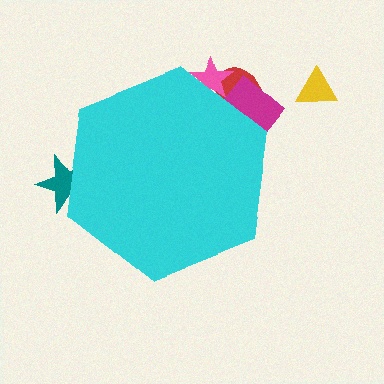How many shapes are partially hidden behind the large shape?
4 shapes are partially hidden.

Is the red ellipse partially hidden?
Yes, the red ellipse is partially hidden behind the cyan hexagon.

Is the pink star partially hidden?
Yes, the pink star is partially hidden behind the cyan hexagon.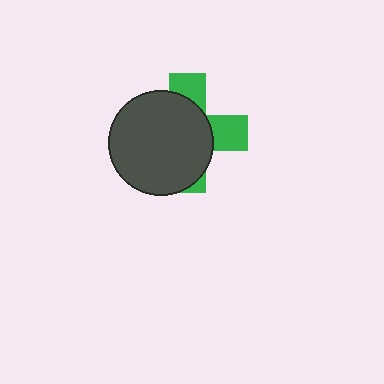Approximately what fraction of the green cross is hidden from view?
Roughly 67% of the green cross is hidden behind the dark gray circle.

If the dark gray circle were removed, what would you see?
You would see the complete green cross.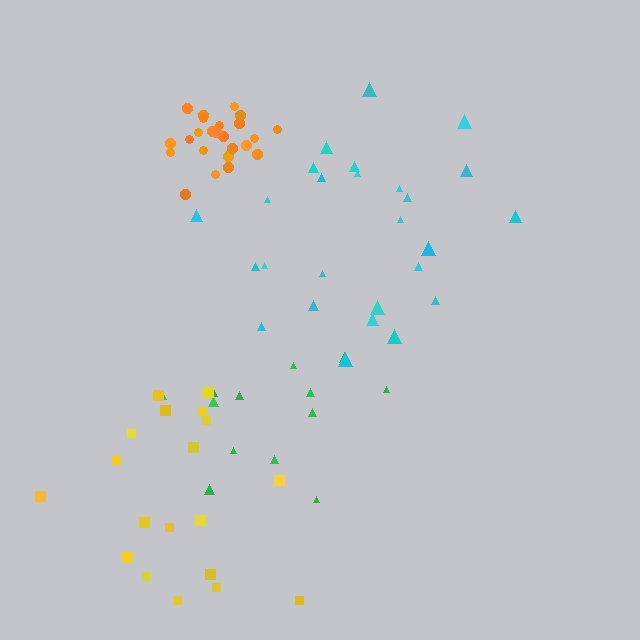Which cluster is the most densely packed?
Orange.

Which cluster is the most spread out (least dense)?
Green.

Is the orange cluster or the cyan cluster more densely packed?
Orange.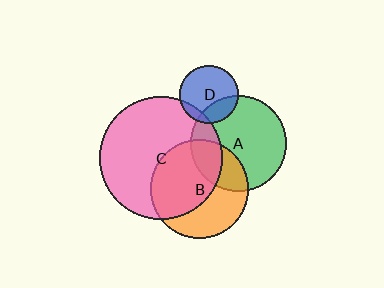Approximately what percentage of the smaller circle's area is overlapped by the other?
Approximately 30%.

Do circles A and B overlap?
Yes.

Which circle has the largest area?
Circle C (pink).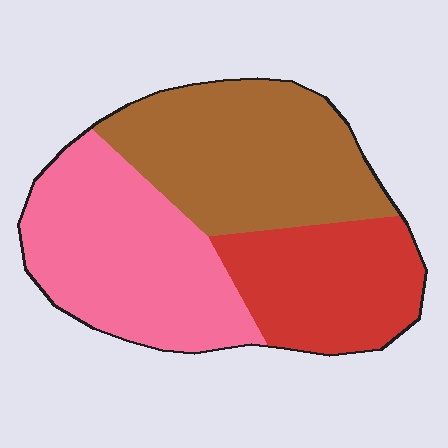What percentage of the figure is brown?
Brown takes up between a quarter and a half of the figure.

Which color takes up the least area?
Red, at roughly 25%.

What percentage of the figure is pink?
Pink covers around 35% of the figure.